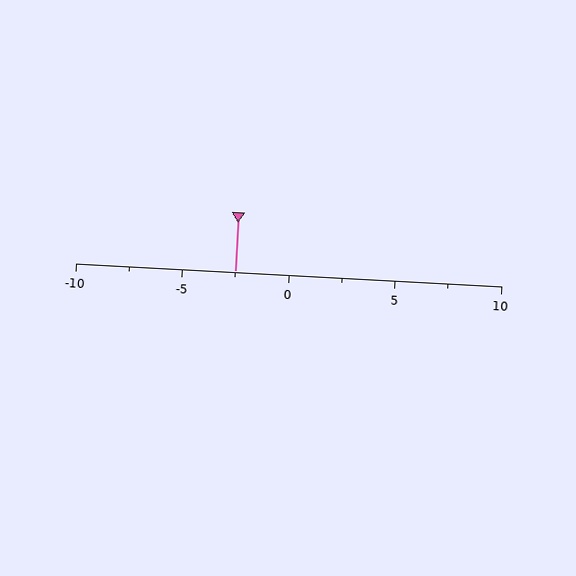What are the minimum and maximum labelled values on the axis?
The axis runs from -10 to 10.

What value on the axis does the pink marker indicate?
The marker indicates approximately -2.5.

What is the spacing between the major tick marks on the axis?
The major ticks are spaced 5 apart.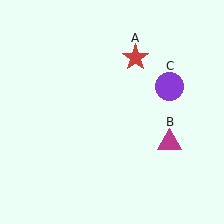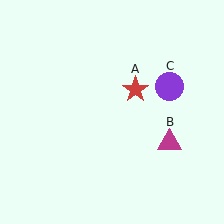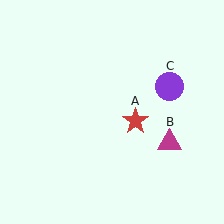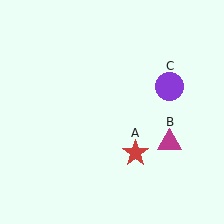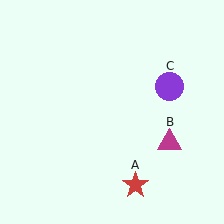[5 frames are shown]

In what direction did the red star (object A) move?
The red star (object A) moved down.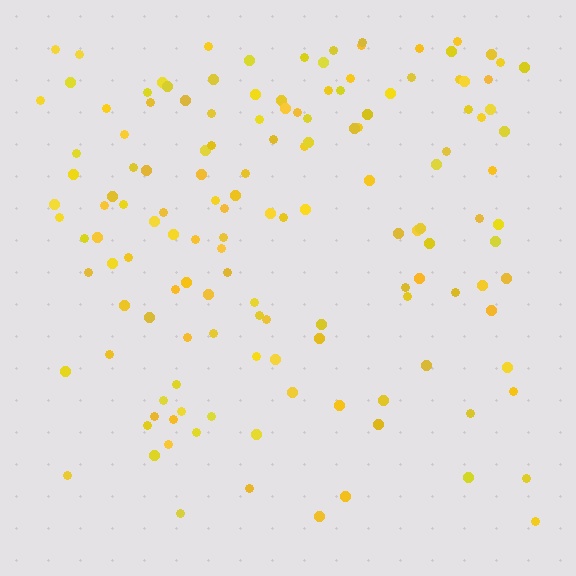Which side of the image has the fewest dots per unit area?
The bottom.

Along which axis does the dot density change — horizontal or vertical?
Vertical.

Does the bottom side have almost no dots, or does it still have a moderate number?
Still a moderate number, just noticeably fewer than the top.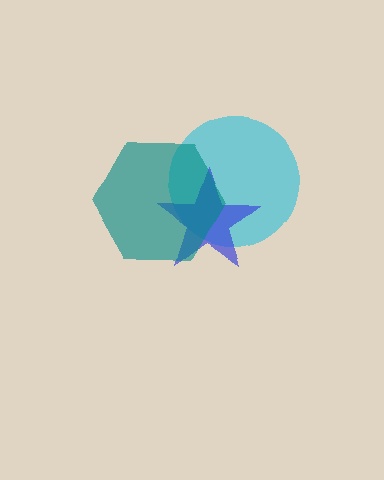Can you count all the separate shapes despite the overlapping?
Yes, there are 3 separate shapes.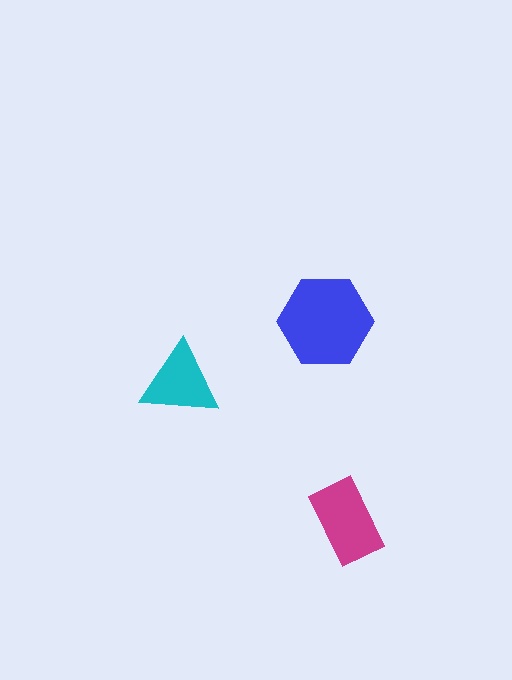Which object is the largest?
The blue hexagon.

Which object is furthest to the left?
The cyan triangle is leftmost.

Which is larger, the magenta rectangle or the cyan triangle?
The magenta rectangle.